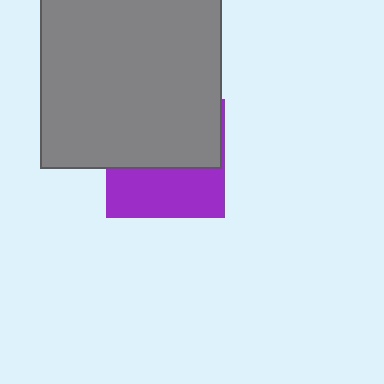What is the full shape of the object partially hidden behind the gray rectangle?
The partially hidden object is a purple square.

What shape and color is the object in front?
The object in front is a gray rectangle.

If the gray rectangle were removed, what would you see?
You would see the complete purple square.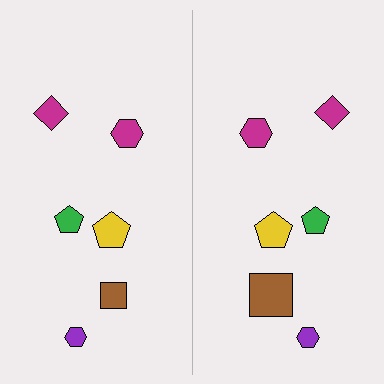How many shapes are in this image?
There are 12 shapes in this image.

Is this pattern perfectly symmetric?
No, the pattern is not perfectly symmetric. The brown square on the right side has a different size than its mirror counterpart.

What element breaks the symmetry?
The brown square on the right side has a different size than its mirror counterpart.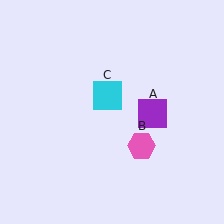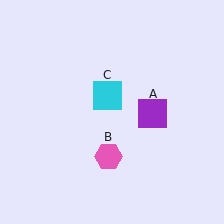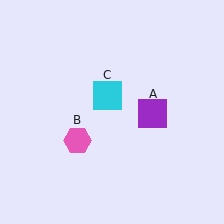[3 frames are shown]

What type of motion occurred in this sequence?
The pink hexagon (object B) rotated clockwise around the center of the scene.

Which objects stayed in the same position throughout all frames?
Purple square (object A) and cyan square (object C) remained stationary.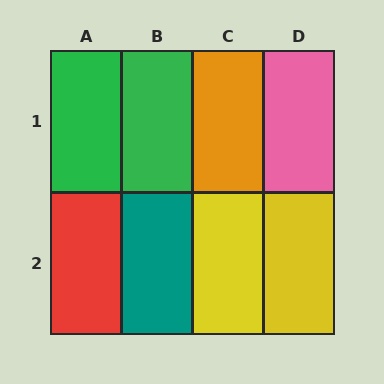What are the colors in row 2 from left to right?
Red, teal, yellow, yellow.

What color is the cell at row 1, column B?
Green.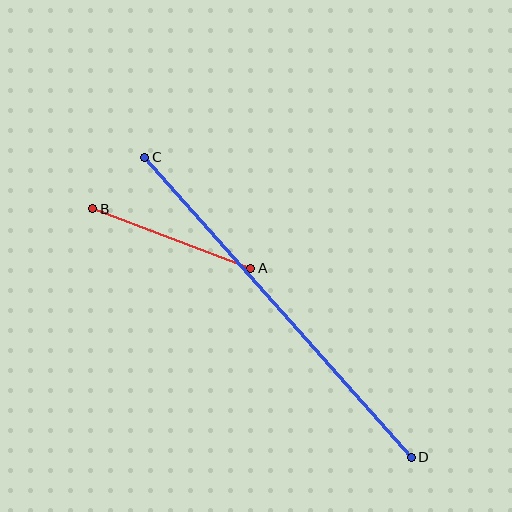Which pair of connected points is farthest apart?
Points C and D are farthest apart.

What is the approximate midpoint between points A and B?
The midpoint is at approximately (172, 239) pixels.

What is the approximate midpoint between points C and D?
The midpoint is at approximately (278, 307) pixels.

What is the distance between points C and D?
The distance is approximately 401 pixels.